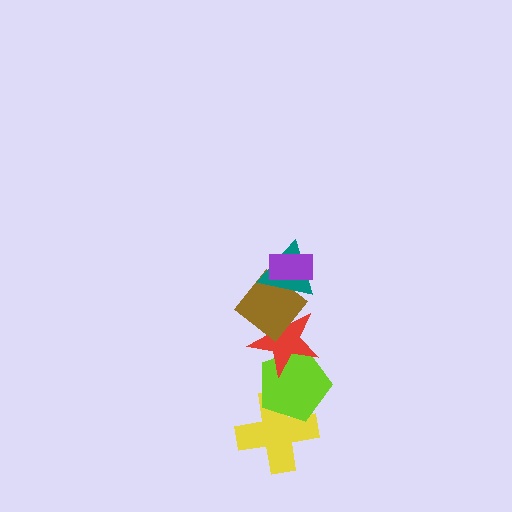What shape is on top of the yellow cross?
The lime pentagon is on top of the yellow cross.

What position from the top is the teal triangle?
The teal triangle is 2nd from the top.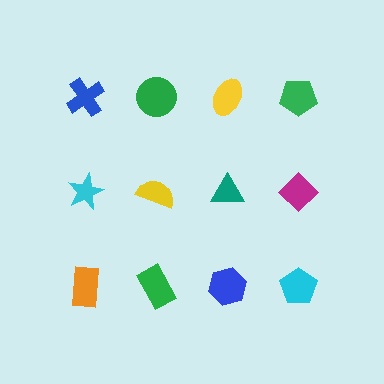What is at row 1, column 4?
A green pentagon.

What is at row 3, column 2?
A green rectangle.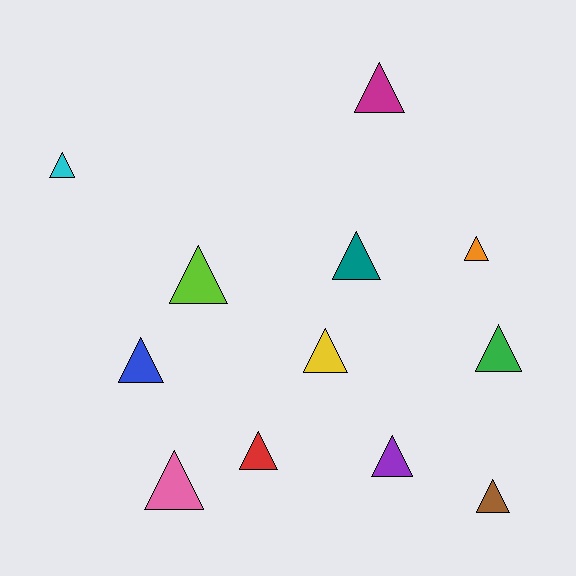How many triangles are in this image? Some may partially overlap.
There are 12 triangles.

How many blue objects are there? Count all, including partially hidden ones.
There is 1 blue object.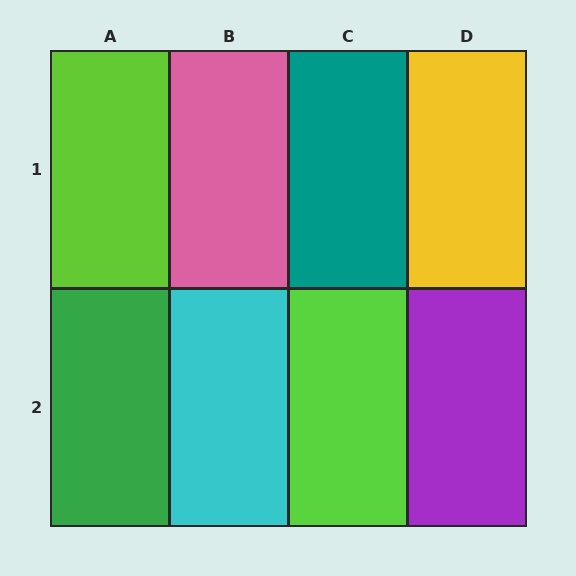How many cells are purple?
1 cell is purple.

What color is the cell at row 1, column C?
Teal.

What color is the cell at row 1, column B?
Pink.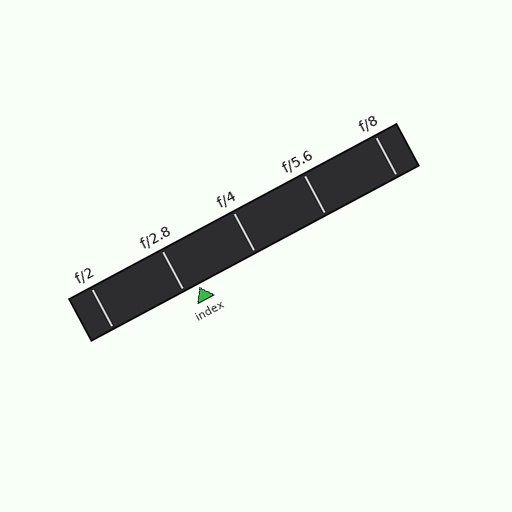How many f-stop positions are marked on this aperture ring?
There are 5 f-stop positions marked.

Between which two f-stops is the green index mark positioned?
The index mark is between f/2.8 and f/4.